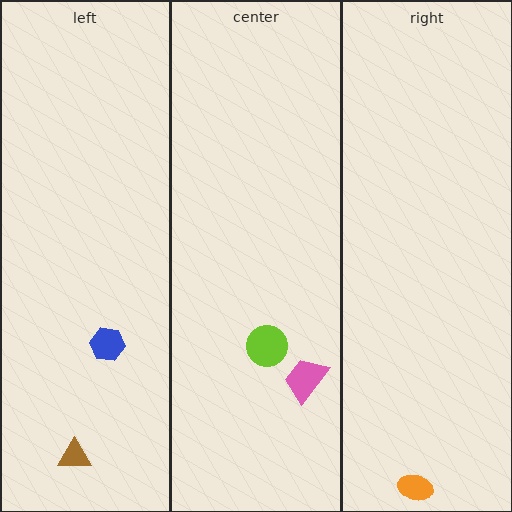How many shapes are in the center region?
2.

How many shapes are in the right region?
1.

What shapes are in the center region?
The lime circle, the pink trapezoid.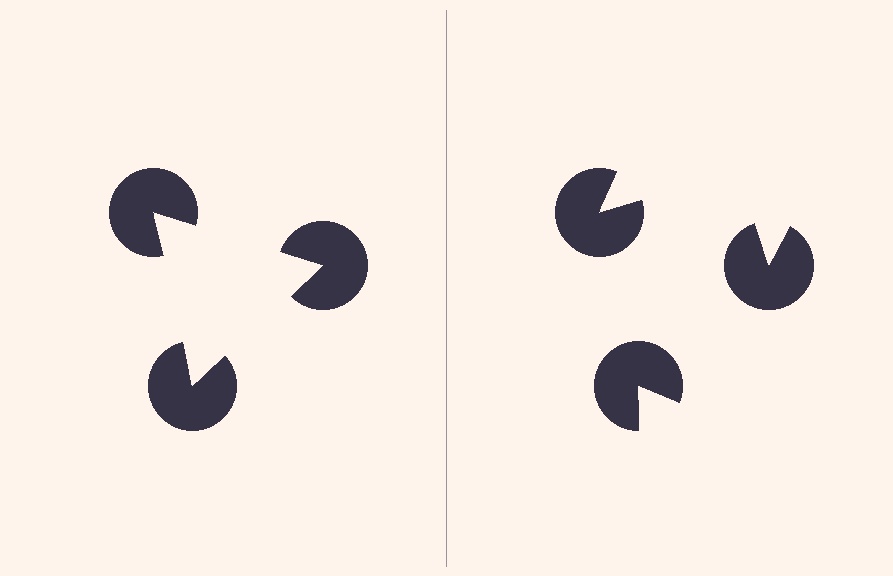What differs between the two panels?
The pac-man discs are positioned identically on both sides; only the wedge orientations differ. On the left they align to a triangle; on the right they are misaligned.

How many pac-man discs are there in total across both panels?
6 — 3 on each side.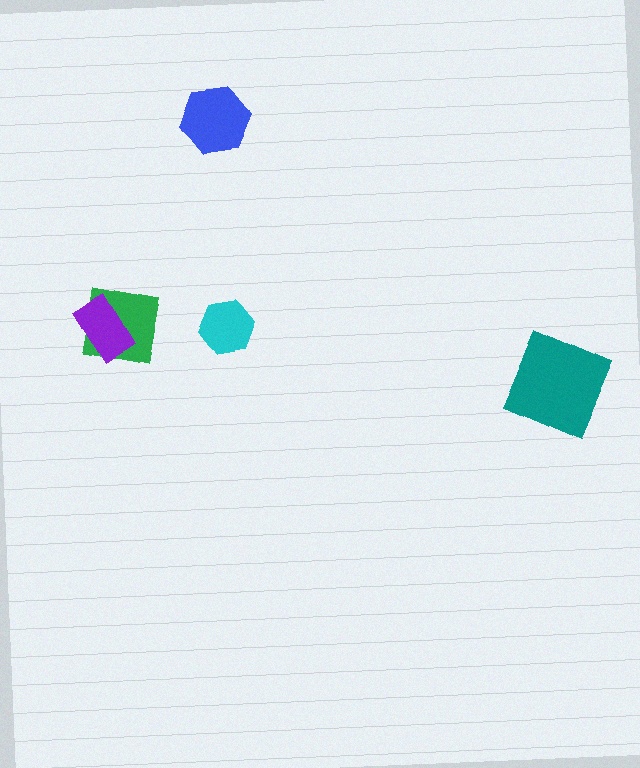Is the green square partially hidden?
Yes, it is partially covered by another shape.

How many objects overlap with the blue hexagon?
0 objects overlap with the blue hexagon.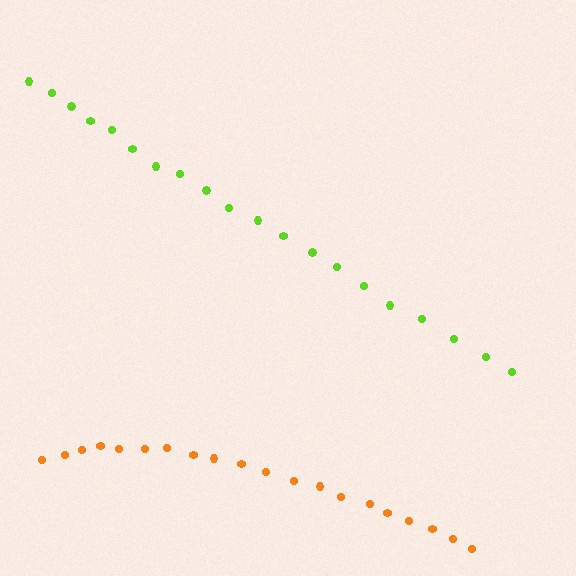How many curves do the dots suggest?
There are 2 distinct paths.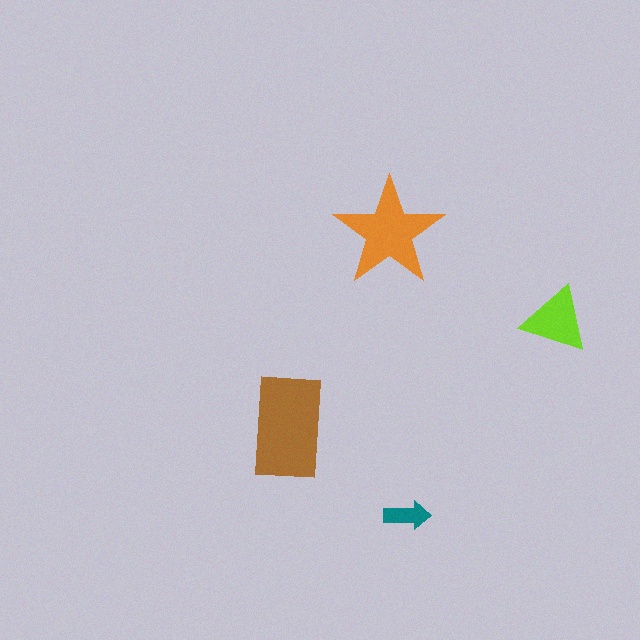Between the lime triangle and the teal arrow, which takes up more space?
The lime triangle.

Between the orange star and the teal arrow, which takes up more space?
The orange star.